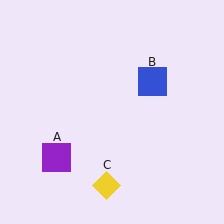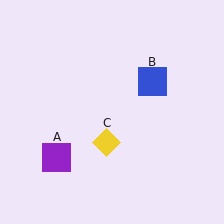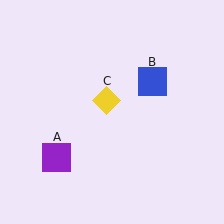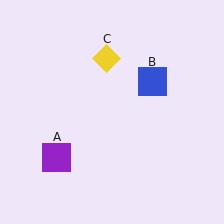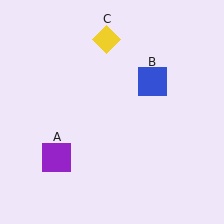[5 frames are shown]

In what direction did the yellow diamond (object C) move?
The yellow diamond (object C) moved up.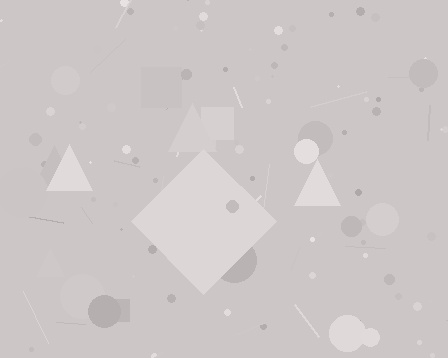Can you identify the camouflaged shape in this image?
The camouflaged shape is a diamond.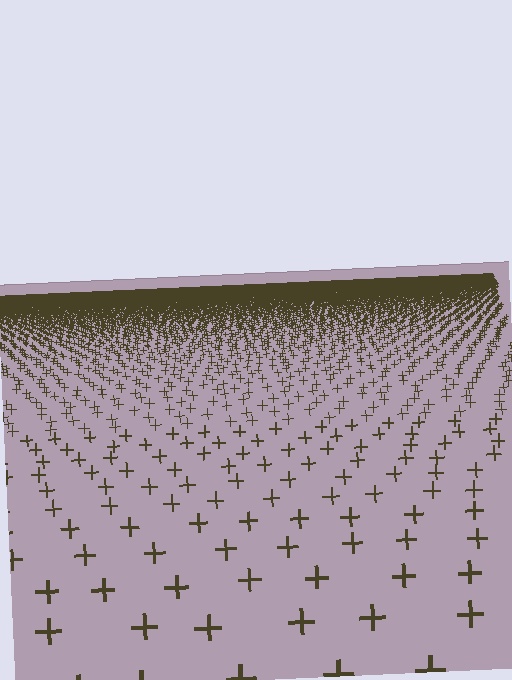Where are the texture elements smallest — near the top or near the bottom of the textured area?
Near the top.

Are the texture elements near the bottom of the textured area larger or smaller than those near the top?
Larger. Near the bottom, elements are closer to the viewer and appear at a bigger on-screen size.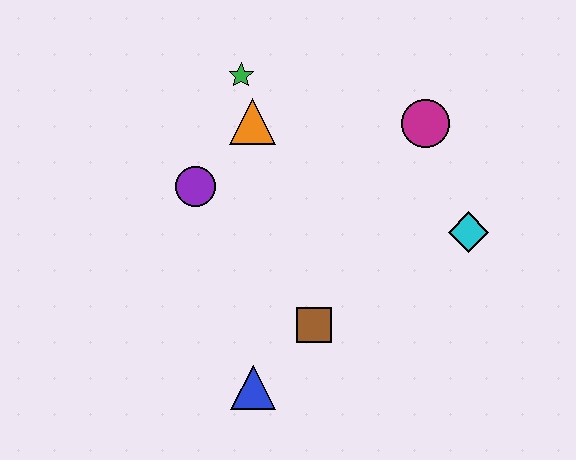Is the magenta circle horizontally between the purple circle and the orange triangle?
No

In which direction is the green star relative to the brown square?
The green star is above the brown square.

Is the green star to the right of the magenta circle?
No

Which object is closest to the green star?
The orange triangle is closest to the green star.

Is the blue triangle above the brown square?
No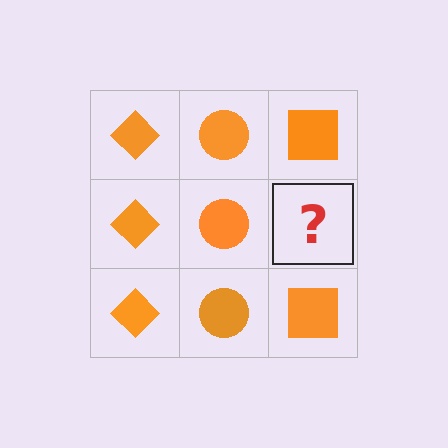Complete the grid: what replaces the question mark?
The question mark should be replaced with an orange square.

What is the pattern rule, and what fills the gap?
The rule is that each column has a consistent shape. The gap should be filled with an orange square.